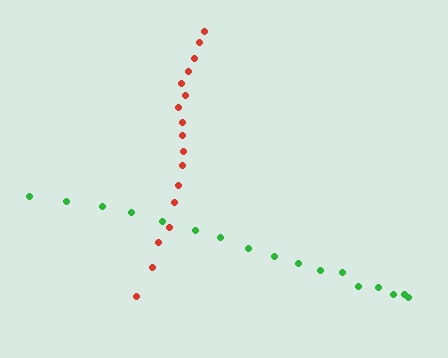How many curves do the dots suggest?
There are 2 distinct paths.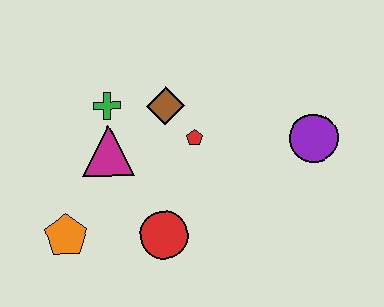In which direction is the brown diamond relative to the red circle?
The brown diamond is above the red circle.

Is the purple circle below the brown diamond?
Yes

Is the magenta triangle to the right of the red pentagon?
No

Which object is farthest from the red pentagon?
The orange pentagon is farthest from the red pentagon.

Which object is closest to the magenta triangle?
The green cross is closest to the magenta triangle.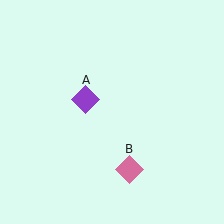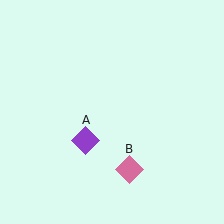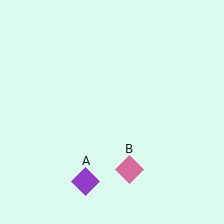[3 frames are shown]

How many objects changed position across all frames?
1 object changed position: purple diamond (object A).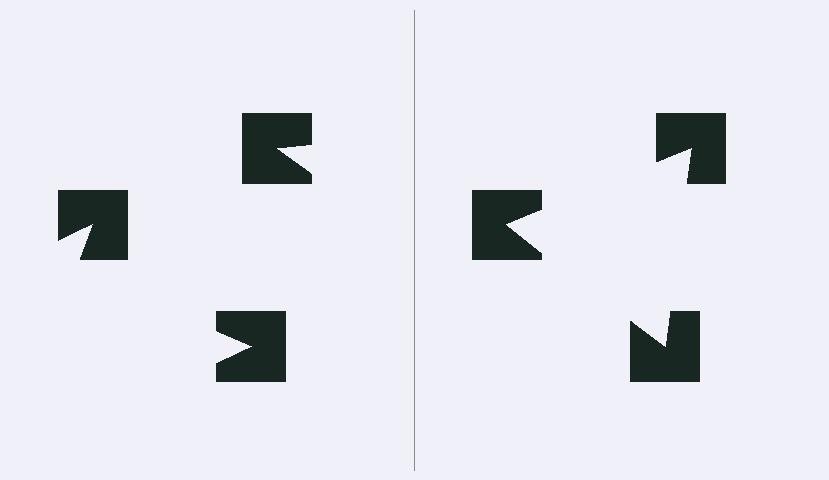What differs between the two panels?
The notched squares are positioned identically on both sides; only the wedge orientations differ. On the right they align to a triangle; on the left they are misaligned.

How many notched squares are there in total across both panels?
6 — 3 on each side.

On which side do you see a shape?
An illusory triangle appears on the right side. On the left side the wedge cuts are rotated, so no coherent shape forms.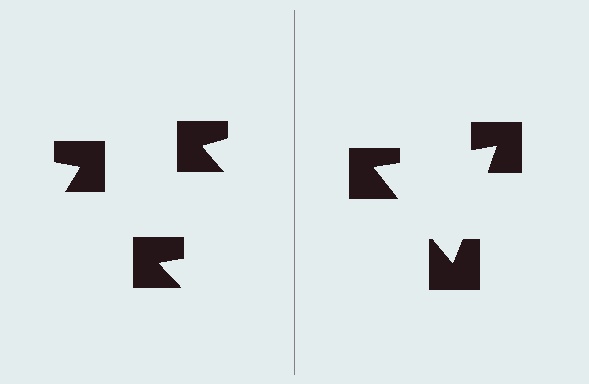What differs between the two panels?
The notched squares are positioned identically on both sides; only the wedge orientations differ. On the right they align to a triangle; on the left they are misaligned.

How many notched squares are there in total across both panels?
6 — 3 on each side.